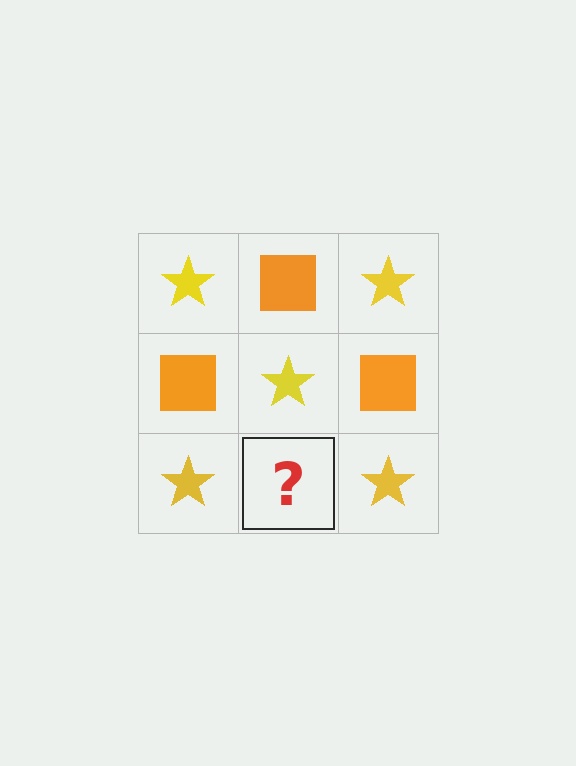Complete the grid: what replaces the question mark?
The question mark should be replaced with an orange square.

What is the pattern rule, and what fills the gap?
The rule is that it alternates yellow star and orange square in a checkerboard pattern. The gap should be filled with an orange square.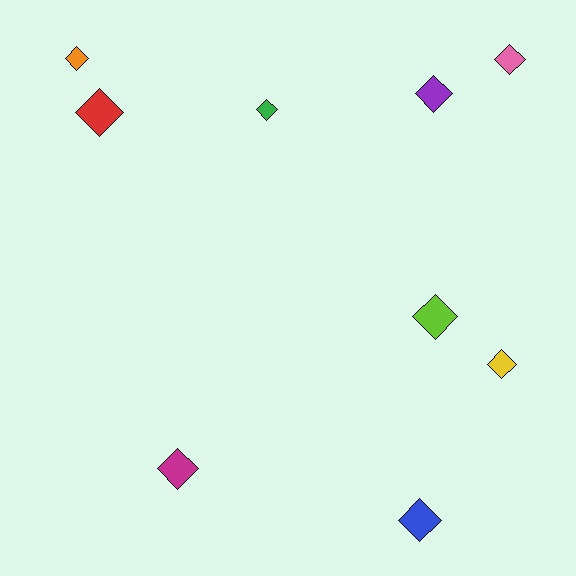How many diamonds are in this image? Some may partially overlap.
There are 9 diamonds.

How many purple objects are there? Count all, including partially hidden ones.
There is 1 purple object.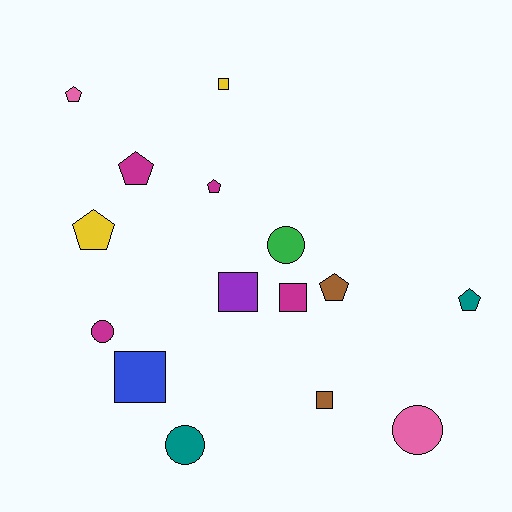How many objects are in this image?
There are 15 objects.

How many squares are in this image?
There are 5 squares.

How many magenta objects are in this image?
There are 4 magenta objects.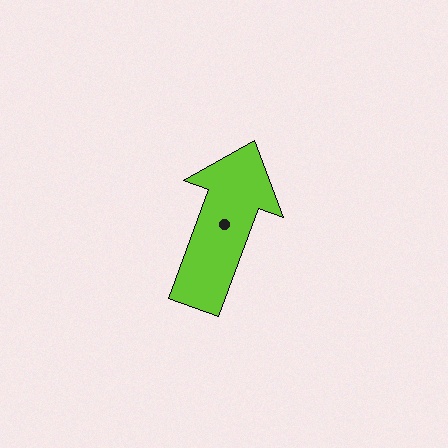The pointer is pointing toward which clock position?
Roughly 1 o'clock.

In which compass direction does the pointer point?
North.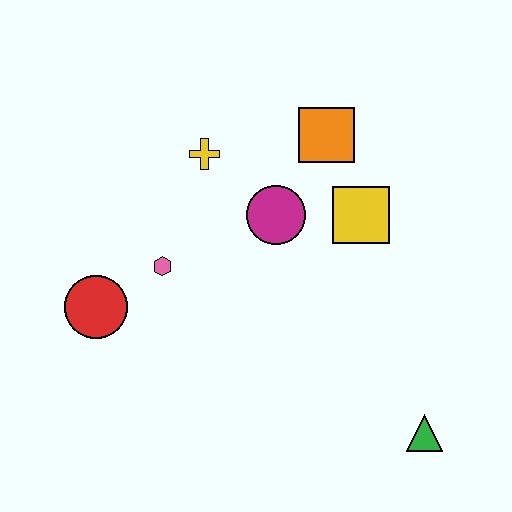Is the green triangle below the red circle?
Yes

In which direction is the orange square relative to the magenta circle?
The orange square is above the magenta circle.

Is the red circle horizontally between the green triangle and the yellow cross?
No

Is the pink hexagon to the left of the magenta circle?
Yes